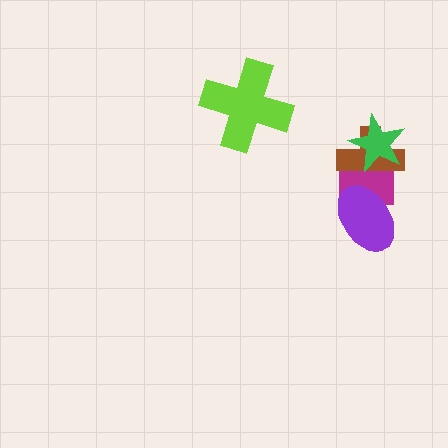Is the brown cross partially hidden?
Yes, it is partially covered by another shape.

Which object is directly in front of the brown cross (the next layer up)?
The magenta rectangle is directly in front of the brown cross.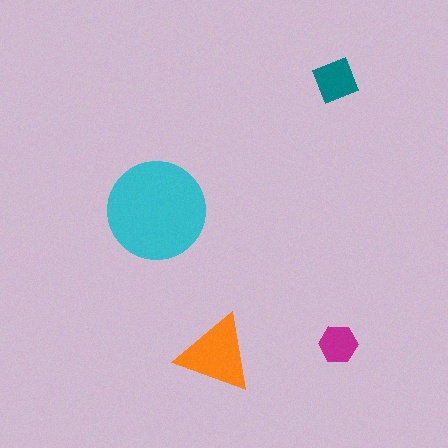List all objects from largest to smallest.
The cyan circle, the orange triangle, the teal diamond, the magenta hexagon.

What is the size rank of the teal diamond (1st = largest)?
3rd.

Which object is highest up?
The teal diamond is topmost.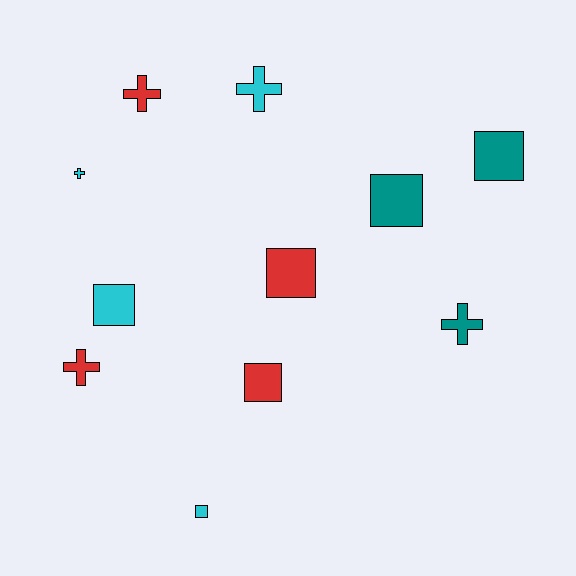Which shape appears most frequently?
Square, with 6 objects.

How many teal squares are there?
There are 2 teal squares.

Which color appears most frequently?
Red, with 4 objects.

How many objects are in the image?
There are 11 objects.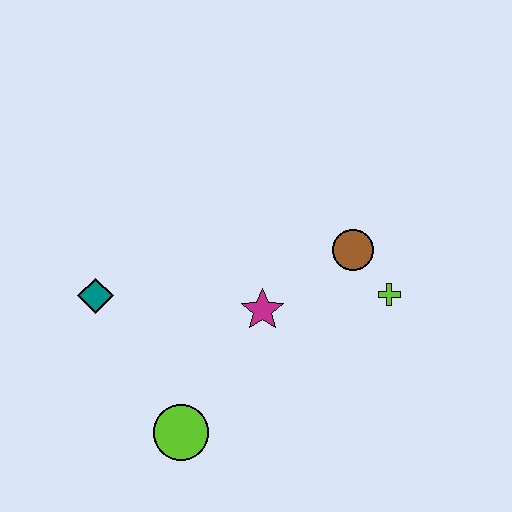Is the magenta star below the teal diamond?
Yes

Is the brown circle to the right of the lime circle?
Yes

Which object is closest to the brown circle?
The lime cross is closest to the brown circle.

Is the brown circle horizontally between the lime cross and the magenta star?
Yes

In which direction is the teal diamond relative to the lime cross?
The teal diamond is to the left of the lime cross.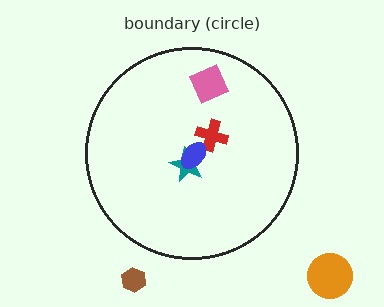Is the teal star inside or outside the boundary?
Inside.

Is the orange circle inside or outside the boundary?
Outside.